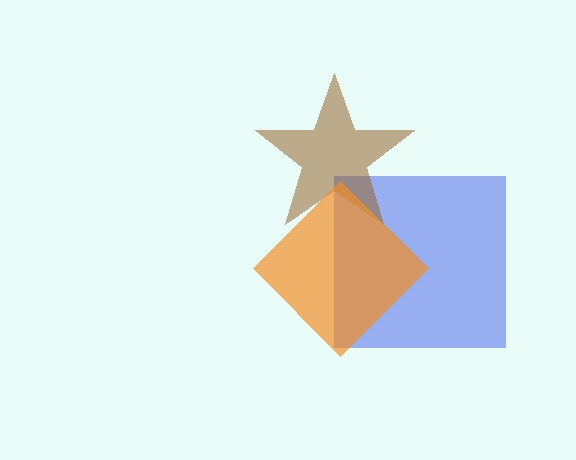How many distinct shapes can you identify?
There are 3 distinct shapes: a blue square, a brown star, an orange diamond.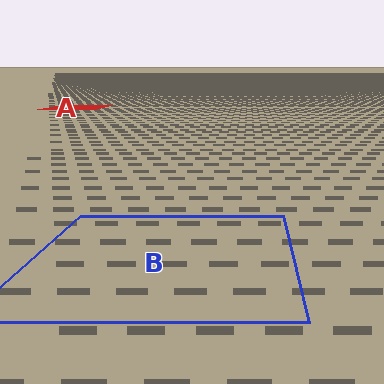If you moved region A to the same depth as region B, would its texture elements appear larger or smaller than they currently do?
They would appear larger. At a closer depth, the same texture elements are projected at a bigger on-screen size.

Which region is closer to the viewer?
Region B is closer. The texture elements there are larger and more spread out.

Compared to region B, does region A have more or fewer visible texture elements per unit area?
Region A has more texture elements per unit area — they are packed more densely because it is farther away.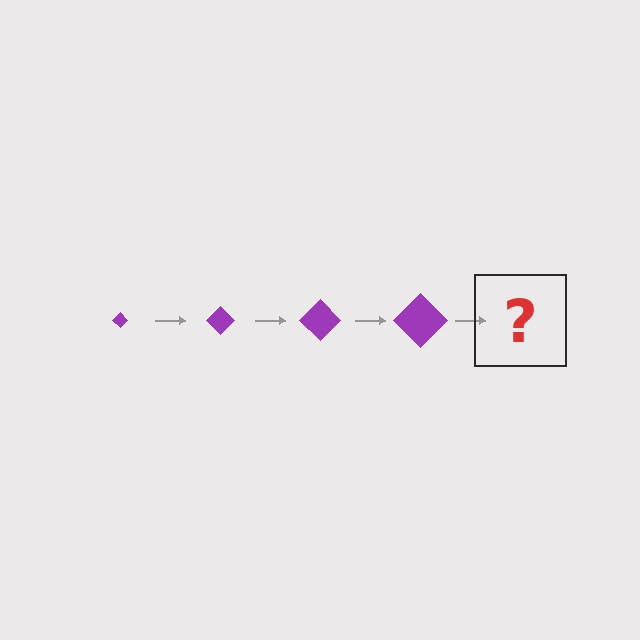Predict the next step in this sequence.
The next step is a purple diamond, larger than the previous one.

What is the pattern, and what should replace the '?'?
The pattern is that the diamond gets progressively larger each step. The '?' should be a purple diamond, larger than the previous one.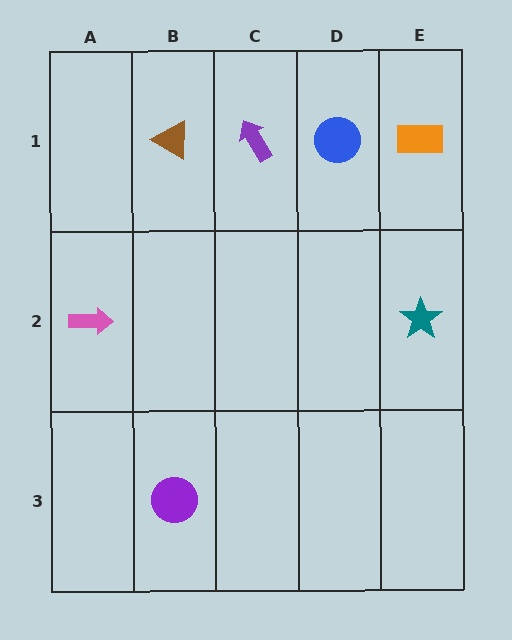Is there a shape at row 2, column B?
No, that cell is empty.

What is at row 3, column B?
A purple circle.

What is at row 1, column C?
A purple arrow.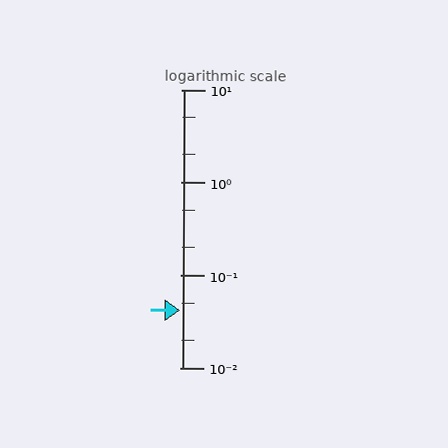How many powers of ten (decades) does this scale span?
The scale spans 3 decades, from 0.01 to 10.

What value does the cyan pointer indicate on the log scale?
The pointer indicates approximately 0.042.